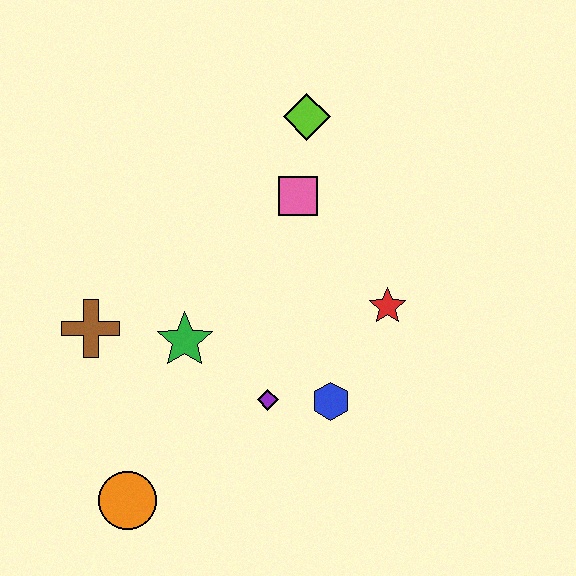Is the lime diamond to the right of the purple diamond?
Yes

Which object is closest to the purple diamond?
The blue hexagon is closest to the purple diamond.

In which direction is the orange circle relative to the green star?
The orange circle is below the green star.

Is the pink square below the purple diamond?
No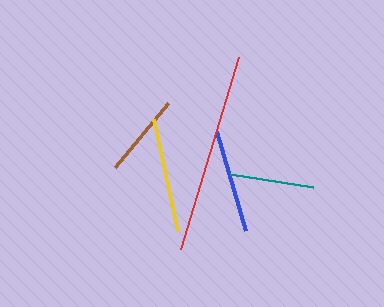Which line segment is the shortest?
The brown line is the shortest at approximately 82 pixels.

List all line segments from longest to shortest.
From longest to shortest: red, yellow, blue, teal, brown.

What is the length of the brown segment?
The brown segment is approximately 82 pixels long.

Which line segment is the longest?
The red line is the longest at approximately 201 pixels.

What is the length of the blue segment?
The blue segment is approximately 103 pixels long.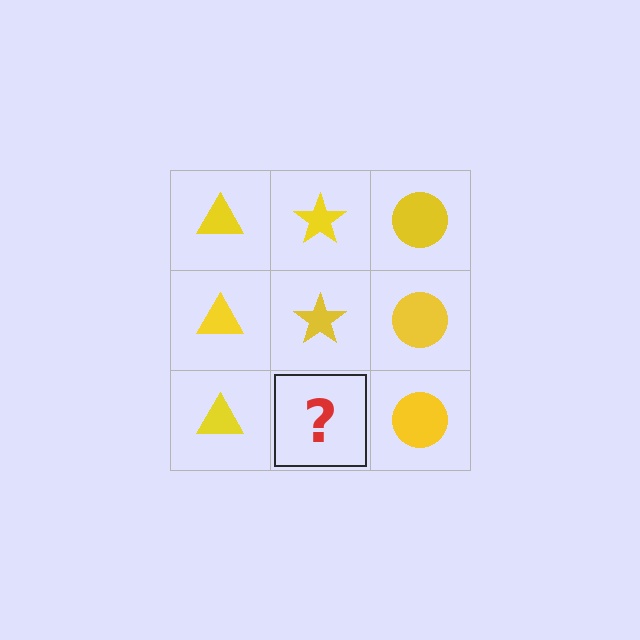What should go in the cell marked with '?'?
The missing cell should contain a yellow star.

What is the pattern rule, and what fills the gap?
The rule is that each column has a consistent shape. The gap should be filled with a yellow star.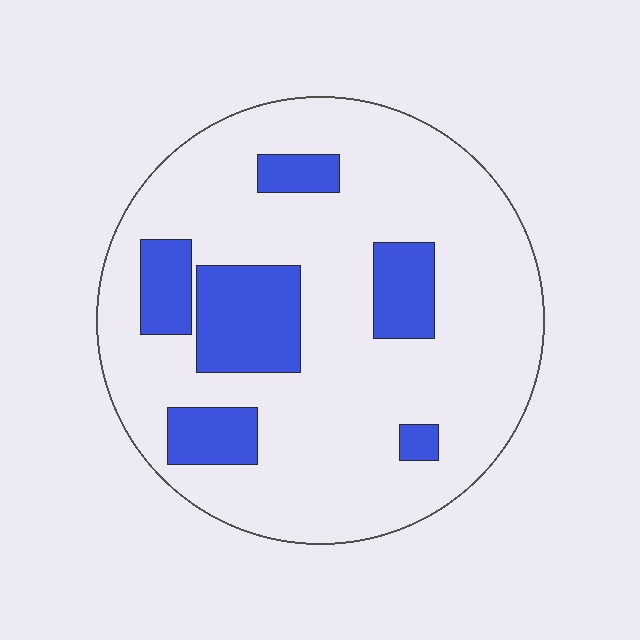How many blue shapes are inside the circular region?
6.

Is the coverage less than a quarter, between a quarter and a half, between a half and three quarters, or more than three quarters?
Less than a quarter.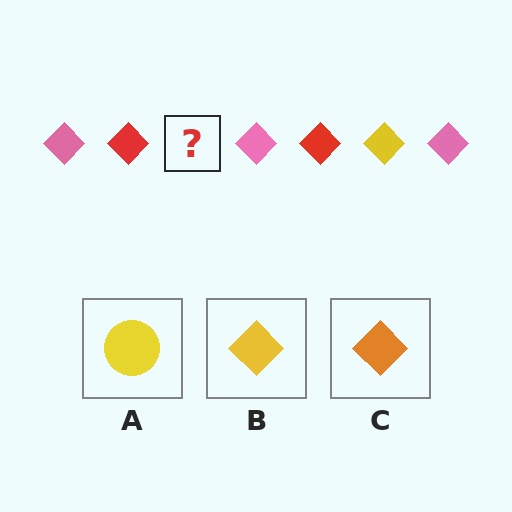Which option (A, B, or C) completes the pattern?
B.